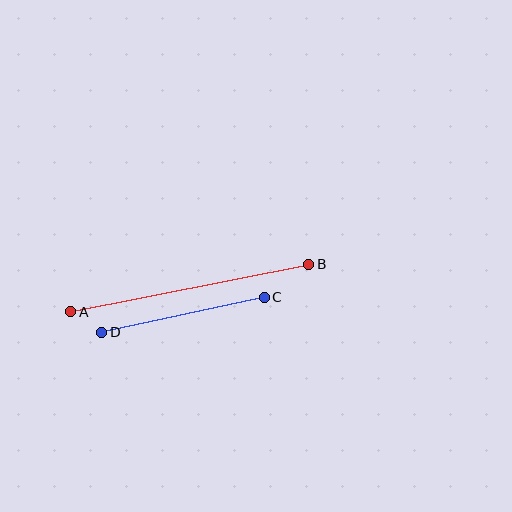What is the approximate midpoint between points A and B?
The midpoint is at approximately (190, 288) pixels.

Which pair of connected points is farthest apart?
Points A and B are farthest apart.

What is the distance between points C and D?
The distance is approximately 166 pixels.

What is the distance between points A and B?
The distance is approximately 242 pixels.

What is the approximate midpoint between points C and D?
The midpoint is at approximately (183, 315) pixels.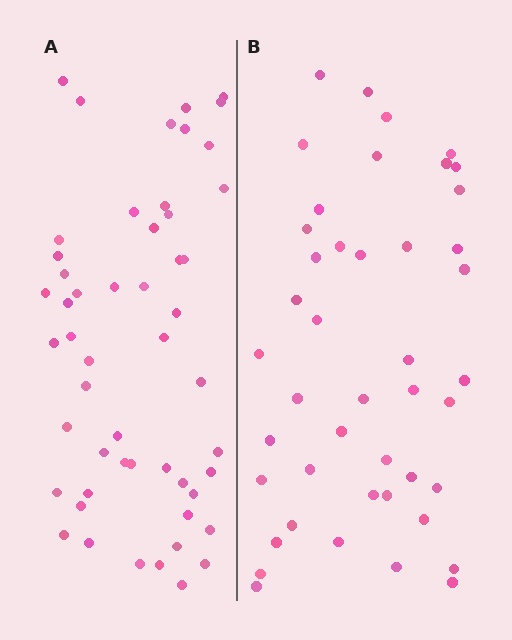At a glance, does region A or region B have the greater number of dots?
Region A (the left region) has more dots.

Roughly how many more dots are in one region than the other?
Region A has roughly 8 or so more dots than region B.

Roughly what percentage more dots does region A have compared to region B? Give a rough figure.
About 20% more.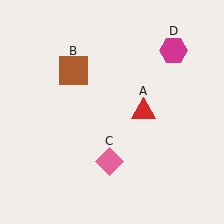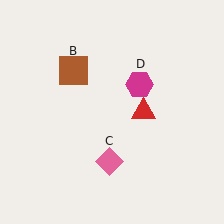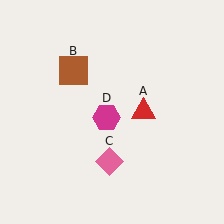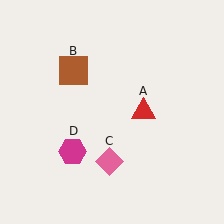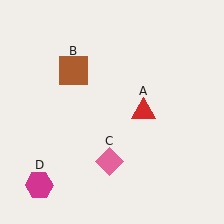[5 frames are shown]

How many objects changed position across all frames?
1 object changed position: magenta hexagon (object D).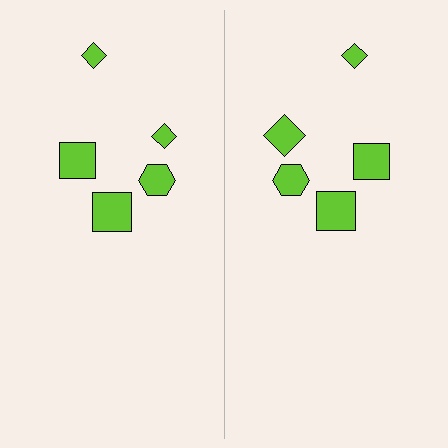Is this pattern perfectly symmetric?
No, the pattern is not perfectly symmetric. The lime diamond on the right side has a different size than its mirror counterpart.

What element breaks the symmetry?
The lime diamond on the right side has a different size than its mirror counterpart.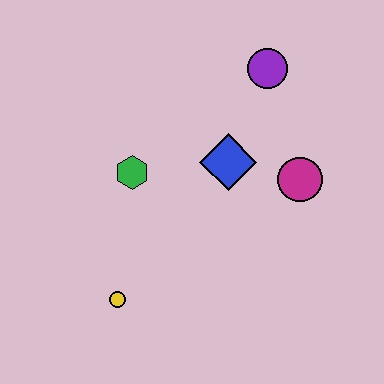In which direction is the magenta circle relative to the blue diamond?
The magenta circle is to the right of the blue diamond.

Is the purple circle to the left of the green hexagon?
No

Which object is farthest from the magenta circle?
The yellow circle is farthest from the magenta circle.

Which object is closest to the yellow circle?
The green hexagon is closest to the yellow circle.